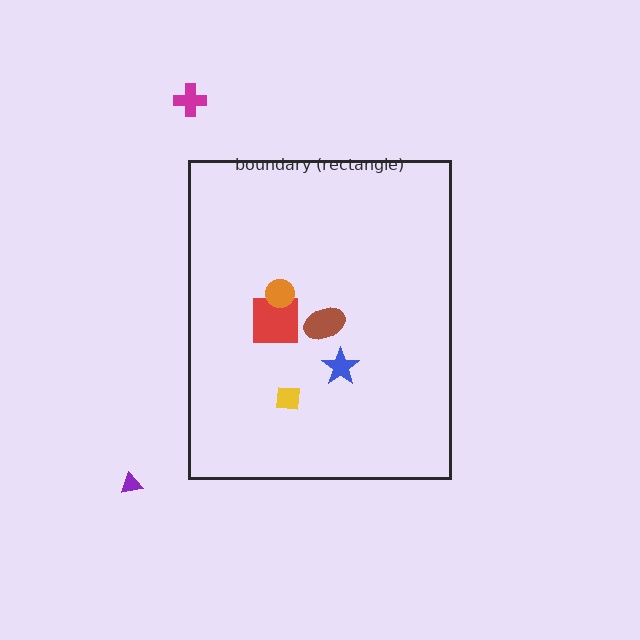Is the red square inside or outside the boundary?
Inside.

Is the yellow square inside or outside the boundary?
Inside.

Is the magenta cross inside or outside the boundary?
Outside.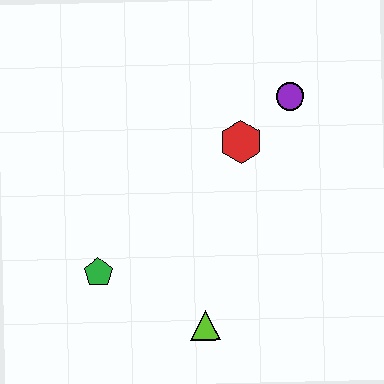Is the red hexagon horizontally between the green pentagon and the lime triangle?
No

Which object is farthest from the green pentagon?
The purple circle is farthest from the green pentagon.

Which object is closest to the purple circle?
The red hexagon is closest to the purple circle.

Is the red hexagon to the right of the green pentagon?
Yes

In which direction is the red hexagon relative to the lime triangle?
The red hexagon is above the lime triangle.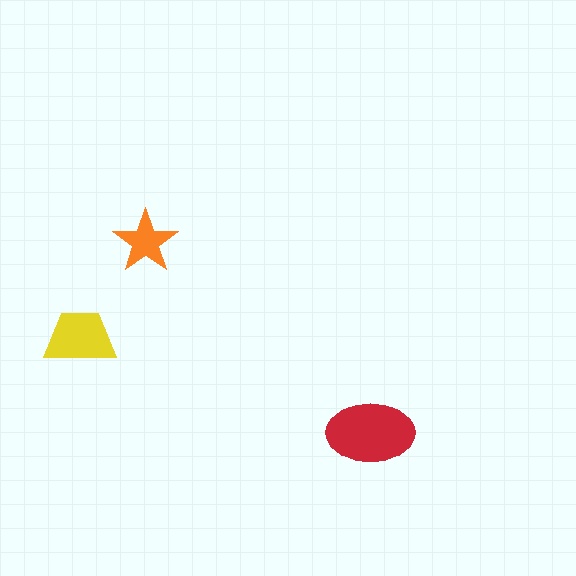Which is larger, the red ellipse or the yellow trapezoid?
The red ellipse.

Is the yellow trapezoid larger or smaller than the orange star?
Larger.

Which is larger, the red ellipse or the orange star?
The red ellipse.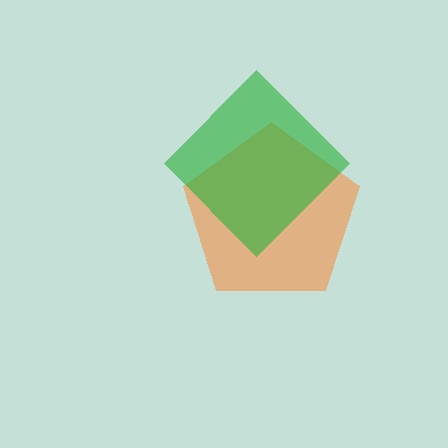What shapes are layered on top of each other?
The layered shapes are: an orange pentagon, a green diamond.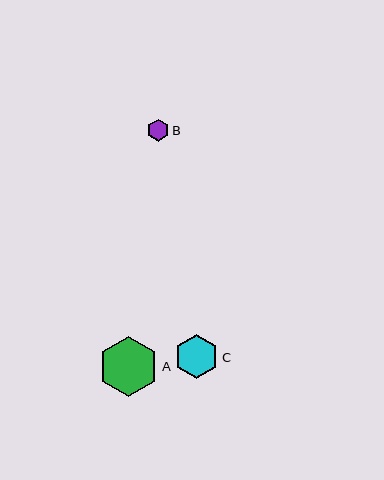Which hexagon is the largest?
Hexagon A is the largest with a size of approximately 60 pixels.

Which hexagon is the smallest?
Hexagon B is the smallest with a size of approximately 22 pixels.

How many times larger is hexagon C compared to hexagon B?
Hexagon C is approximately 2.0 times the size of hexagon B.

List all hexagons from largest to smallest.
From largest to smallest: A, C, B.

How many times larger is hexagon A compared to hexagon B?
Hexagon A is approximately 2.7 times the size of hexagon B.